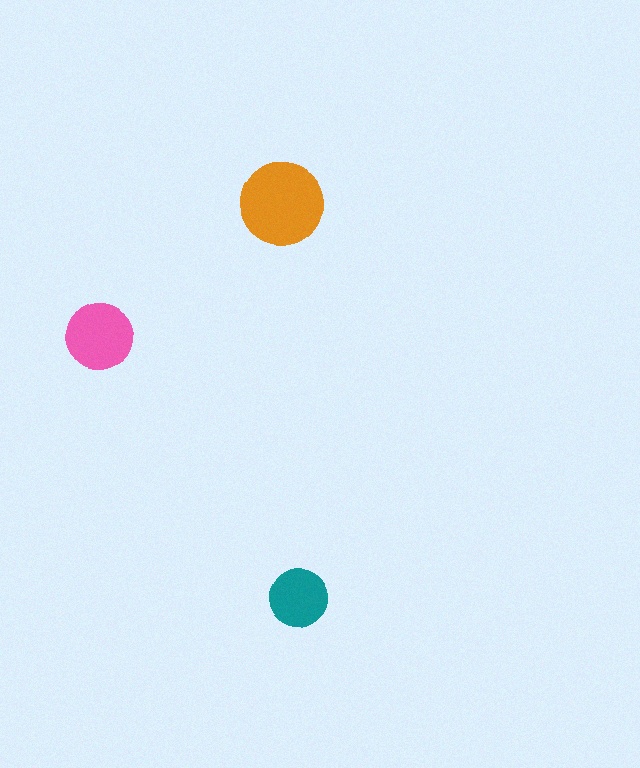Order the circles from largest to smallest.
the orange one, the pink one, the teal one.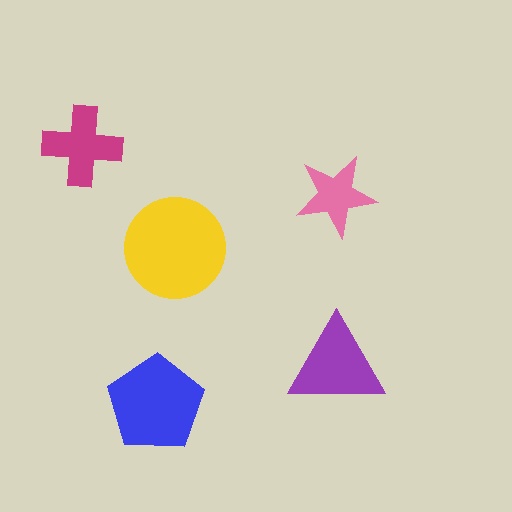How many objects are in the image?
There are 5 objects in the image.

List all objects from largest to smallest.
The yellow circle, the blue pentagon, the purple triangle, the magenta cross, the pink star.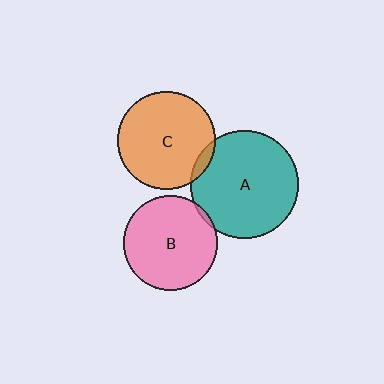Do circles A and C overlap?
Yes.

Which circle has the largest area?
Circle A (teal).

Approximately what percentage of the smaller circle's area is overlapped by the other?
Approximately 5%.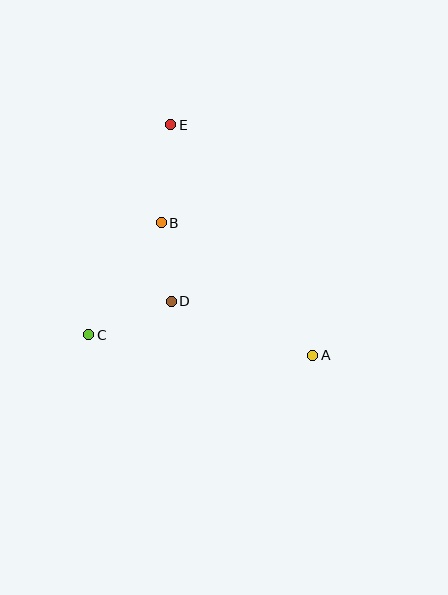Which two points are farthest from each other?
Points A and E are farthest from each other.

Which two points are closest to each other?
Points B and D are closest to each other.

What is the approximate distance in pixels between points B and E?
The distance between B and E is approximately 98 pixels.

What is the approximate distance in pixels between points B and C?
The distance between B and C is approximately 133 pixels.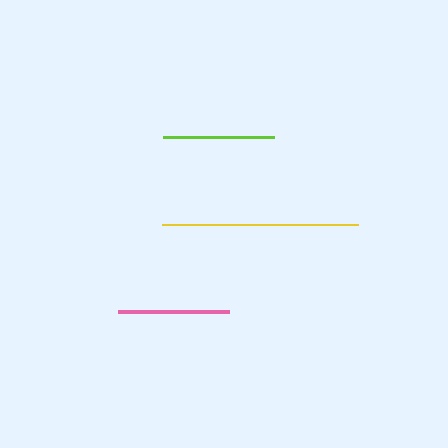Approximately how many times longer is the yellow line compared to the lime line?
The yellow line is approximately 1.8 times the length of the lime line.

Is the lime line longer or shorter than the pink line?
The lime line is longer than the pink line.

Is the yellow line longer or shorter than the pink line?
The yellow line is longer than the pink line.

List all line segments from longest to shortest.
From longest to shortest: yellow, lime, pink.